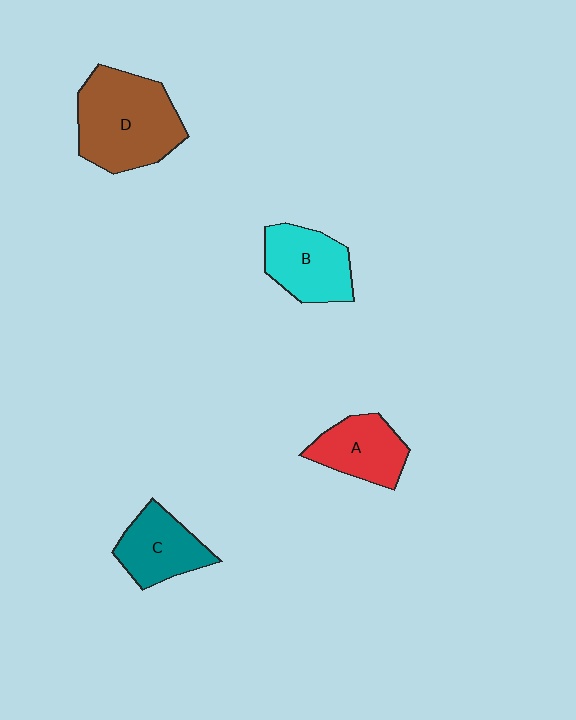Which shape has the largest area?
Shape D (brown).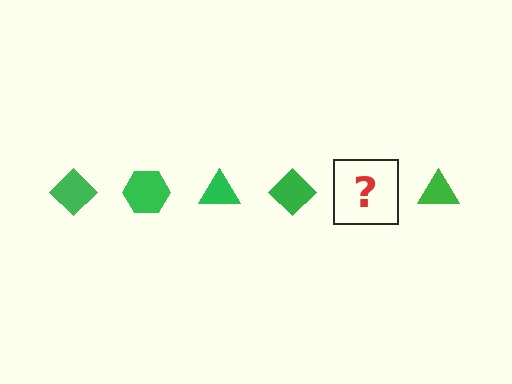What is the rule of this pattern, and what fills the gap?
The rule is that the pattern cycles through diamond, hexagon, triangle shapes in green. The gap should be filled with a green hexagon.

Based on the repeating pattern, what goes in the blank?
The blank should be a green hexagon.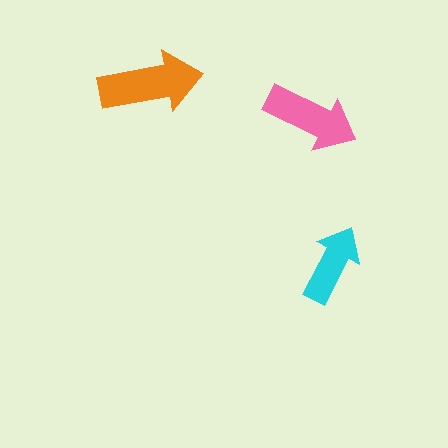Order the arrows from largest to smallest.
the orange one, the pink one, the cyan one.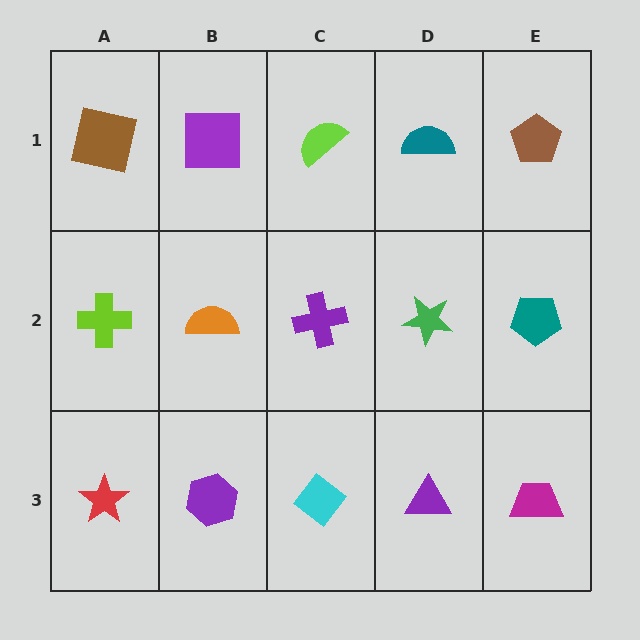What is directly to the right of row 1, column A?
A purple square.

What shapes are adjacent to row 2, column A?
A brown square (row 1, column A), a red star (row 3, column A), an orange semicircle (row 2, column B).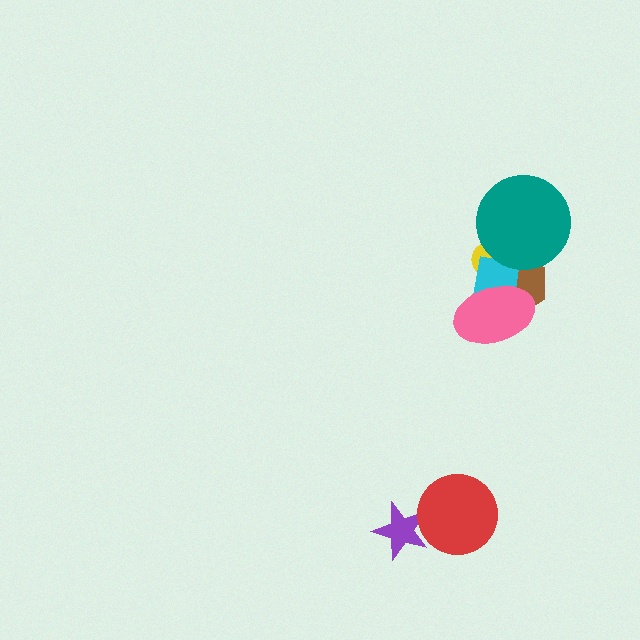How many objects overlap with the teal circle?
3 objects overlap with the teal circle.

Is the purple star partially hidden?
Yes, it is partially covered by another shape.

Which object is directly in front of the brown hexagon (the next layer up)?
The cyan square is directly in front of the brown hexagon.